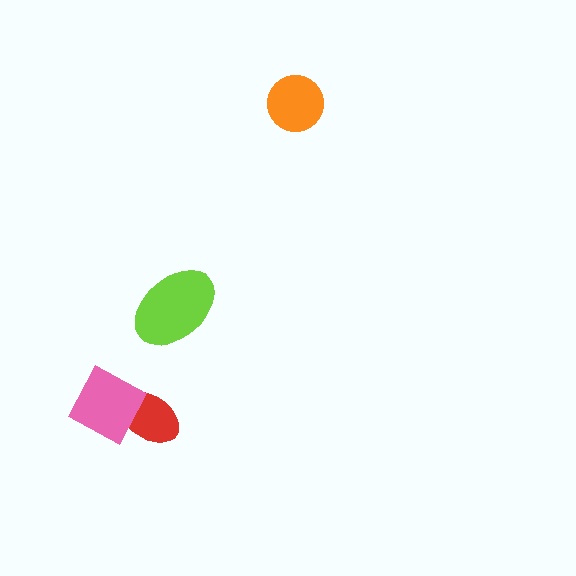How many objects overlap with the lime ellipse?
0 objects overlap with the lime ellipse.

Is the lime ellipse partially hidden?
No, no other shape covers it.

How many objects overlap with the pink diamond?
1 object overlaps with the pink diamond.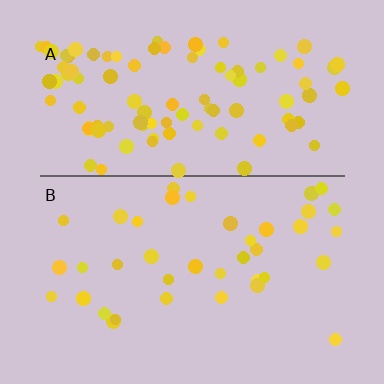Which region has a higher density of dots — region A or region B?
A (the top).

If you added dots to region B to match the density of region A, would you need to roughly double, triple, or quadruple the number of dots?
Approximately double.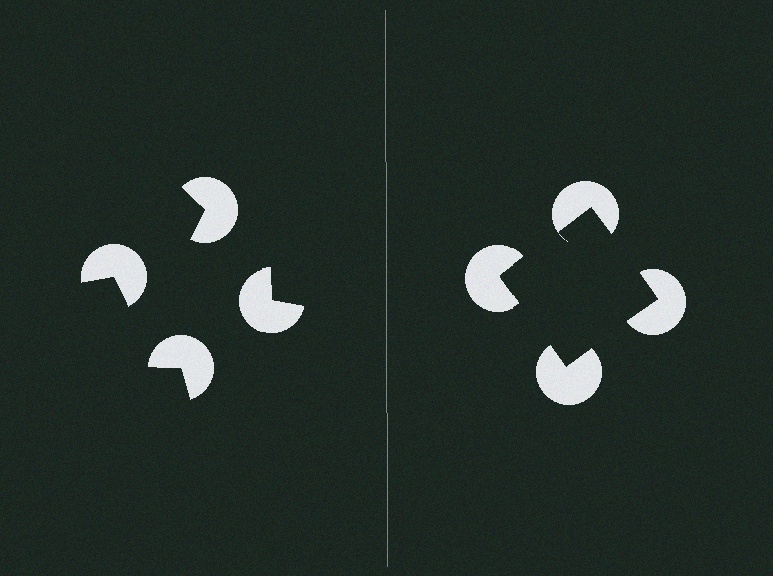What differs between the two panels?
The pac-man discs are positioned identically on both sides; only the wedge orientations differ. On the right they align to a square; on the left they are misaligned.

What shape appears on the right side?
An illusory square.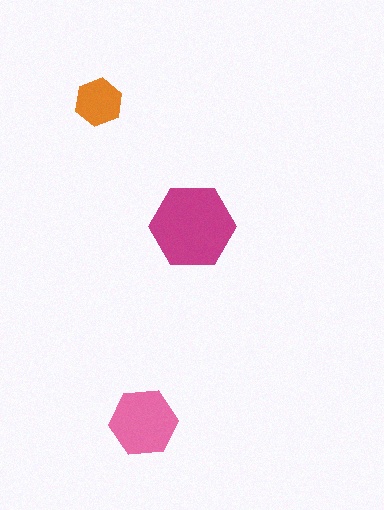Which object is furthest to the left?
The orange hexagon is leftmost.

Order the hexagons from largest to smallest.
the magenta one, the pink one, the orange one.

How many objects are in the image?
There are 3 objects in the image.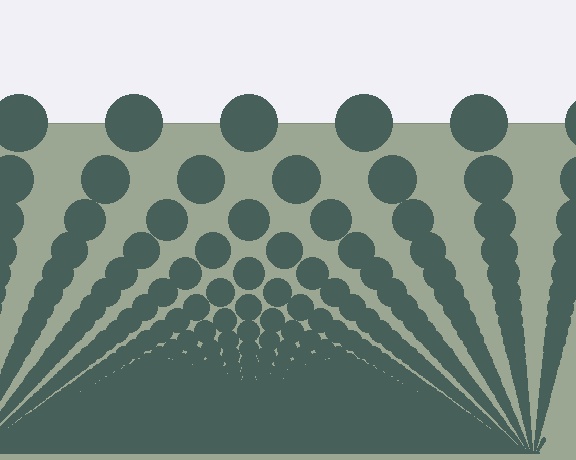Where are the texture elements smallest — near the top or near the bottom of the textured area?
Near the bottom.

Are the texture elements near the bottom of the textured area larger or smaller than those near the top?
Smaller. The gradient is inverted — elements near the bottom are smaller and denser.